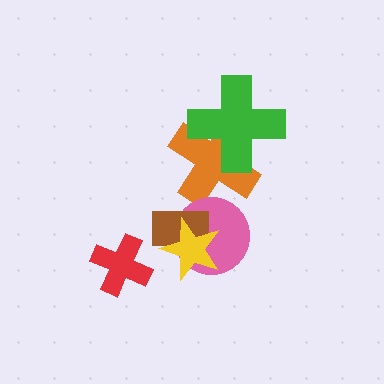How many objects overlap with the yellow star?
2 objects overlap with the yellow star.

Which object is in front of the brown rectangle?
The yellow star is in front of the brown rectangle.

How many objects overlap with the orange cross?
2 objects overlap with the orange cross.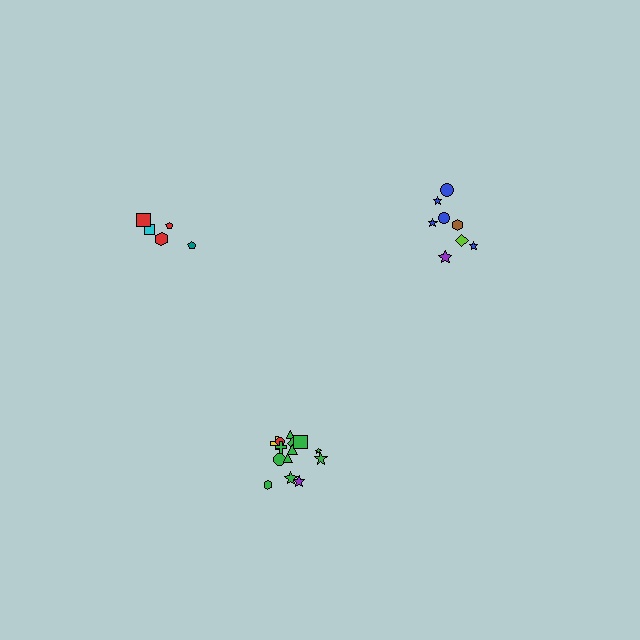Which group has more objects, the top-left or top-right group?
The top-right group.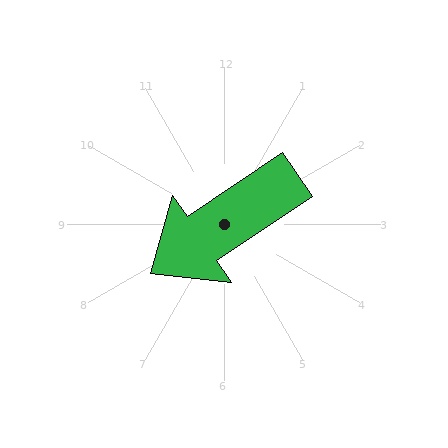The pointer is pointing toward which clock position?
Roughly 8 o'clock.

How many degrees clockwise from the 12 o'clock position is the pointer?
Approximately 236 degrees.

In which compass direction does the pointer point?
Southwest.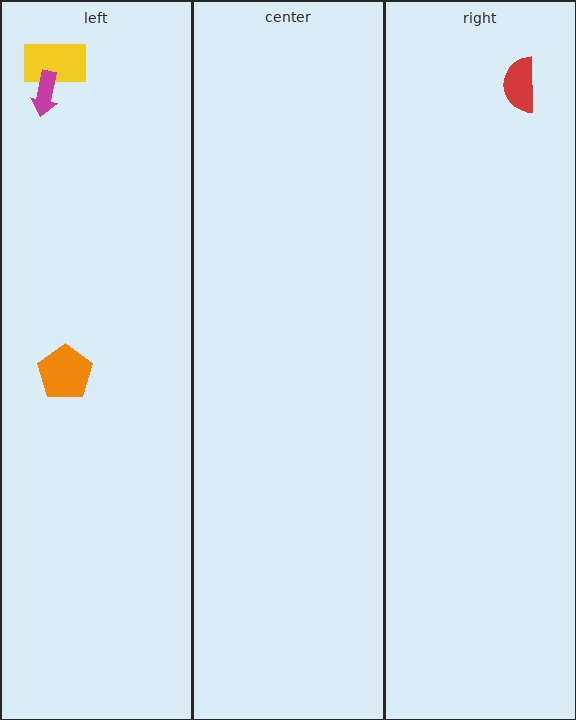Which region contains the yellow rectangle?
The left region.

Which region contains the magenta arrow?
The left region.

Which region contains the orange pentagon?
The left region.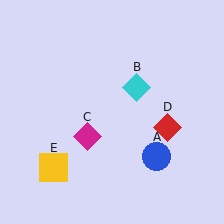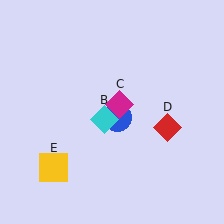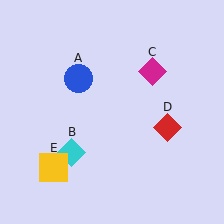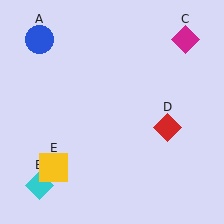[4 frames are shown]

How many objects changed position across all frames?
3 objects changed position: blue circle (object A), cyan diamond (object B), magenta diamond (object C).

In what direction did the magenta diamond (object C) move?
The magenta diamond (object C) moved up and to the right.